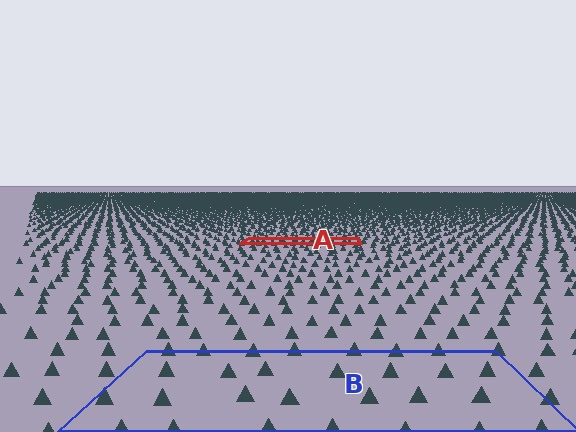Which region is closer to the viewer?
Region B is closer. The texture elements there are larger and more spread out.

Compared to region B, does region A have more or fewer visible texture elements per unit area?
Region A has more texture elements per unit area — they are packed more densely because it is farther away.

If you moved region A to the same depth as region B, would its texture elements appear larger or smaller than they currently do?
They would appear larger. At a closer depth, the same texture elements are projected at a bigger on-screen size.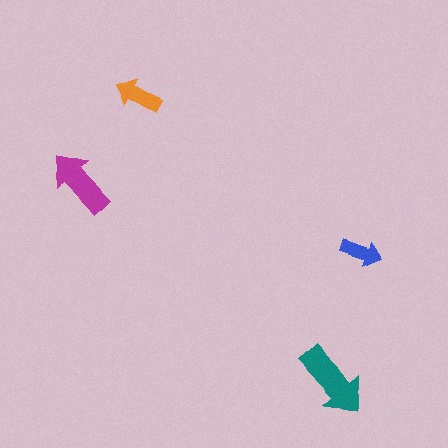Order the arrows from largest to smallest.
the teal one, the magenta one, the orange one, the blue one.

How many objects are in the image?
There are 4 objects in the image.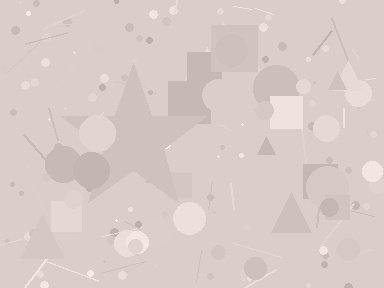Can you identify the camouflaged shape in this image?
The camouflaged shape is a star.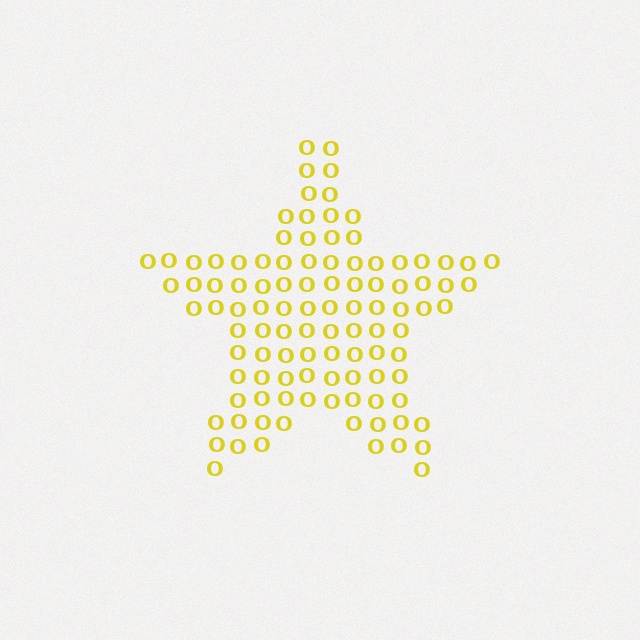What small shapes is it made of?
It is made of small letter O's.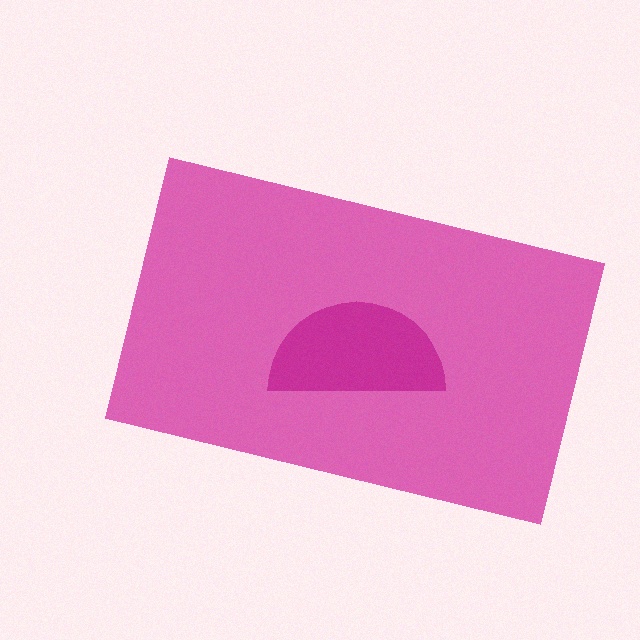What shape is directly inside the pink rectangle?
The magenta semicircle.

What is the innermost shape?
The magenta semicircle.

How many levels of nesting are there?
2.